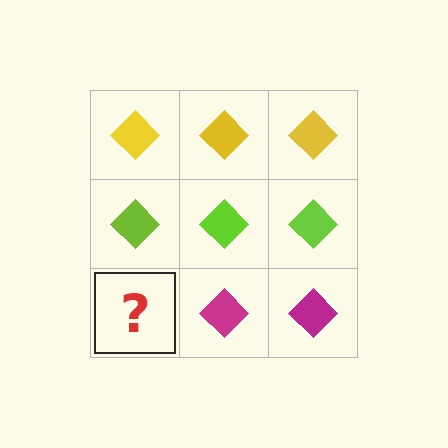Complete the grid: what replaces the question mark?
The question mark should be replaced with a magenta diamond.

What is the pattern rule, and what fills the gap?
The rule is that each row has a consistent color. The gap should be filled with a magenta diamond.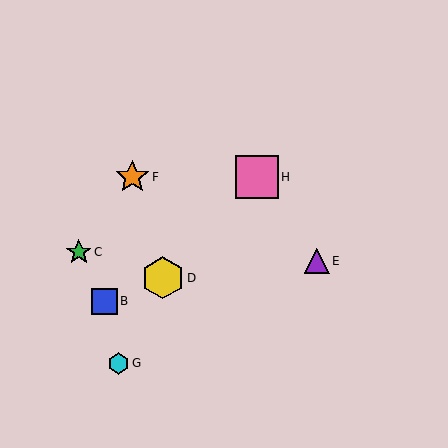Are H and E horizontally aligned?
No, H is at y≈177 and E is at y≈261.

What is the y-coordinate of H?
Object H is at y≈177.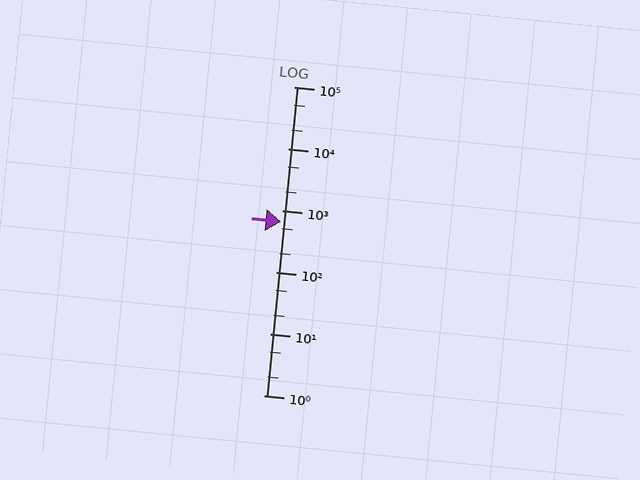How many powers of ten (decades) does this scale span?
The scale spans 5 decades, from 1 to 100000.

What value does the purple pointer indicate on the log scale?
The pointer indicates approximately 650.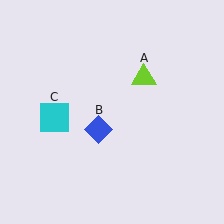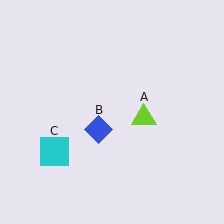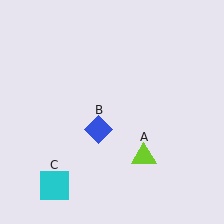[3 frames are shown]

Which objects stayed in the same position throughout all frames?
Blue diamond (object B) remained stationary.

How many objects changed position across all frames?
2 objects changed position: lime triangle (object A), cyan square (object C).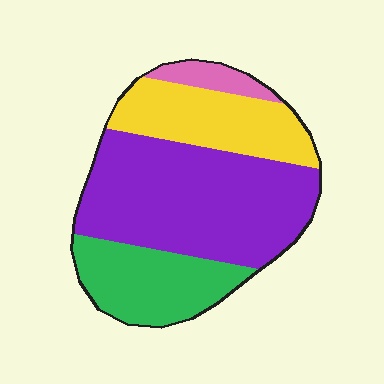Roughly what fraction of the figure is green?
Green covers 22% of the figure.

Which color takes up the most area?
Purple, at roughly 50%.